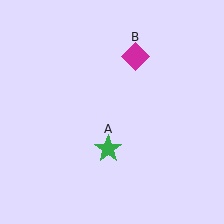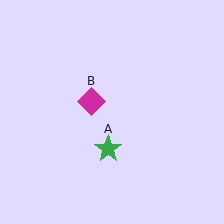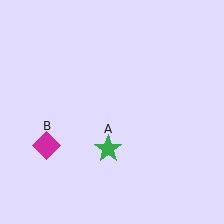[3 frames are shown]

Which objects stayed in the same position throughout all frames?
Green star (object A) remained stationary.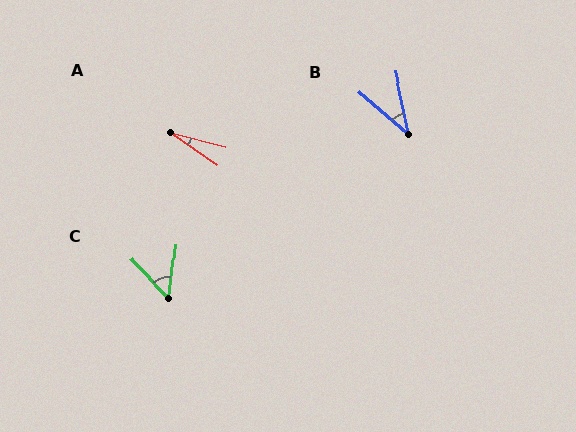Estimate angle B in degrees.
Approximately 37 degrees.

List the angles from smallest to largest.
A (20°), B (37°), C (51°).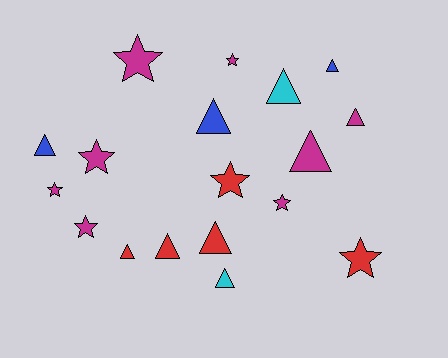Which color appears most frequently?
Magenta, with 8 objects.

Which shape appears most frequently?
Triangle, with 10 objects.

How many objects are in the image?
There are 18 objects.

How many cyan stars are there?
There are no cyan stars.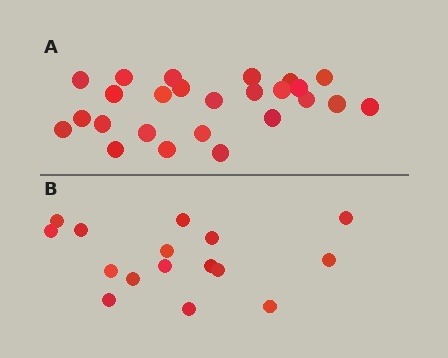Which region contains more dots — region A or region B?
Region A (the top region) has more dots.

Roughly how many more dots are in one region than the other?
Region A has roughly 8 or so more dots than region B.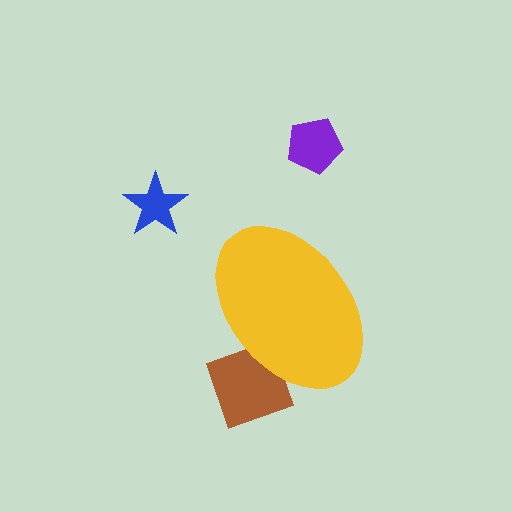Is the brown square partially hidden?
Yes, the brown square is partially hidden behind the yellow ellipse.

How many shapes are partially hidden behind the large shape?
1 shape is partially hidden.